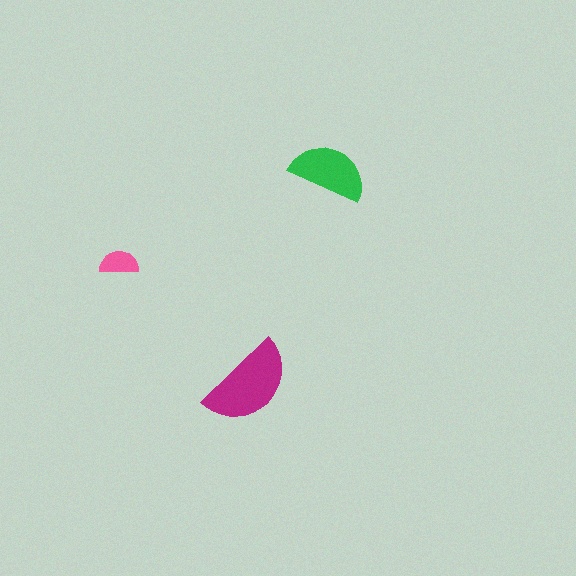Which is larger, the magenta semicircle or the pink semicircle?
The magenta one.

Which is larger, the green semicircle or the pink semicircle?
The green one.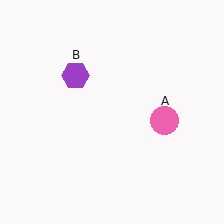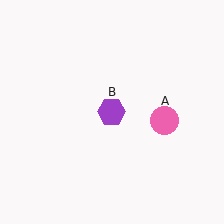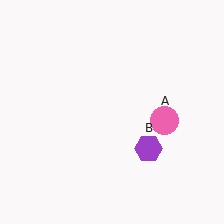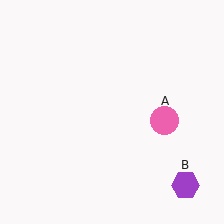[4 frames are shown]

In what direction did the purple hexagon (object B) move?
The purple hexagon (object B) moved down and to the right.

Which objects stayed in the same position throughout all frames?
Pink circle (object A) remained stationary.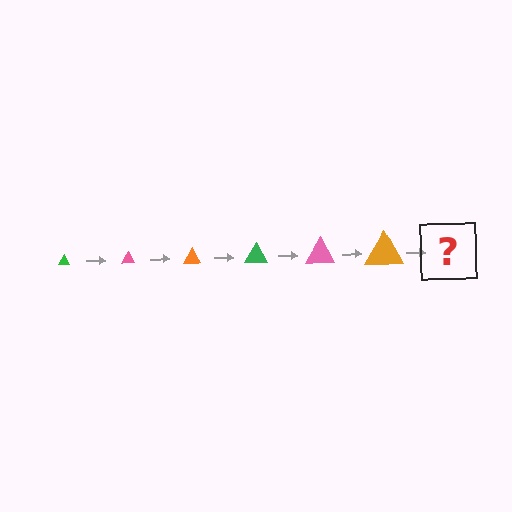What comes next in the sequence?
The next element should be a green triangle, larger than the previous one.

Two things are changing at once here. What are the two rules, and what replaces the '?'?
The two rules are that the triangle grows larger each step and the color cycles through green, pink, and orange. The '?' should be a green triangle, larger than the previous one.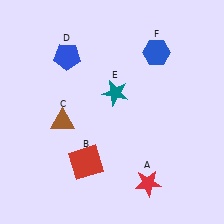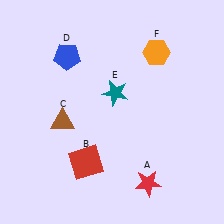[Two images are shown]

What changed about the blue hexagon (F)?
In Image 1, F is blue. In Image 2, it changed to orange.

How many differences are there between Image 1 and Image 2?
There is 1 difference between the two images.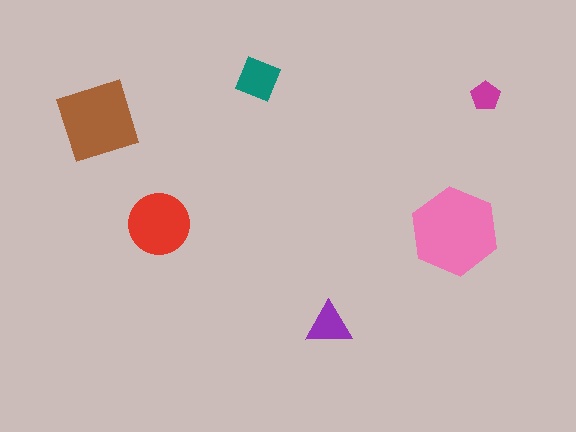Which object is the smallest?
The magenta pentagon.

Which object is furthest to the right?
The magenta pentagon is rightmost.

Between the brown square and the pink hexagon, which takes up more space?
The pink hexagon.